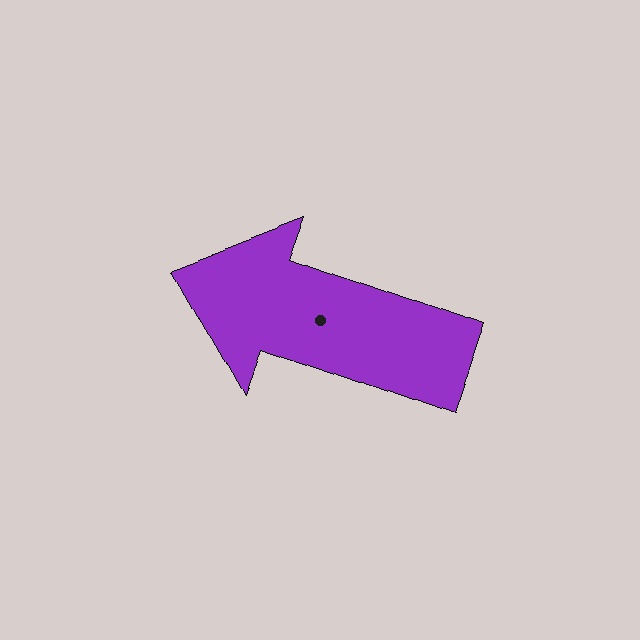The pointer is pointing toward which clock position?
Roughly 10 o'clock.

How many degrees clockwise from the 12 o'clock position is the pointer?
Approximately 290 degrees.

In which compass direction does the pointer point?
West.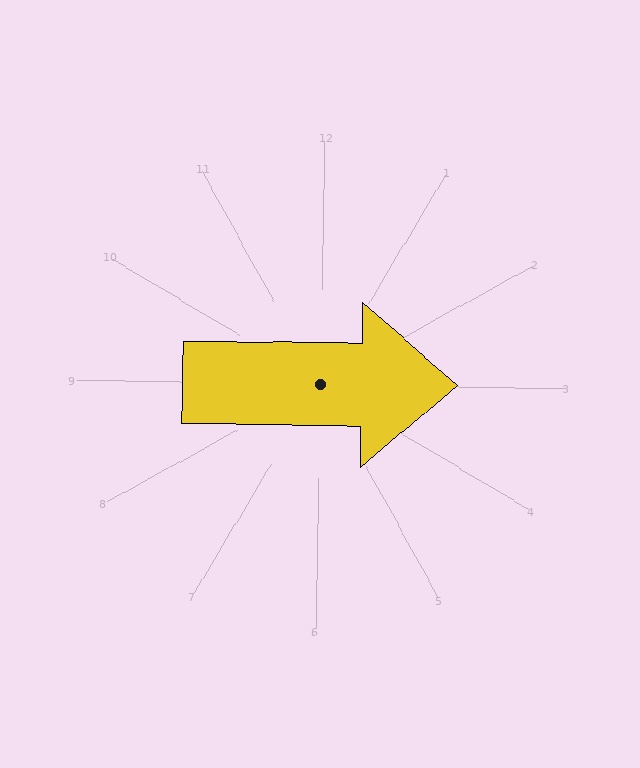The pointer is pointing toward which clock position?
Roughly 3 o'clock.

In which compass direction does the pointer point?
East.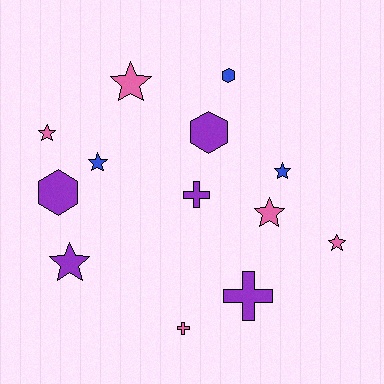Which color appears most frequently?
Purple, with 5 objects.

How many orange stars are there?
There are no orange stars.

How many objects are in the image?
There are 13 objects.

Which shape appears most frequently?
Star, with 7 objects.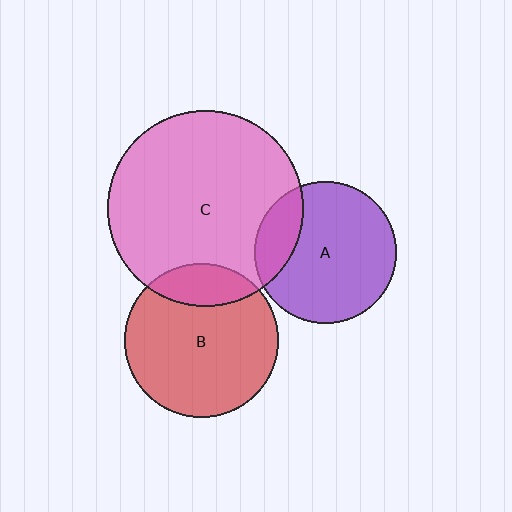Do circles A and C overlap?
Yes.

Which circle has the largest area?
Circle C (pink).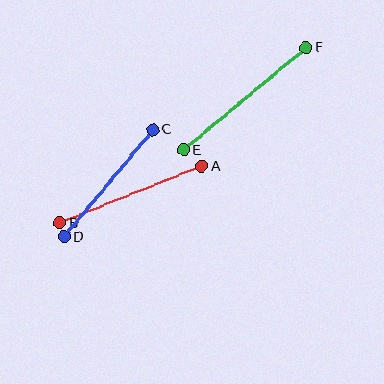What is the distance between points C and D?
The distance is approximately 139 pixels.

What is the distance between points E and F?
The distance is approximately 159 pixels.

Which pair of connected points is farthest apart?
Points E and F are farthest apart.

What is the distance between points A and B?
The distance is approximately 152 pixels.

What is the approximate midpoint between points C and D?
The midpoint is at approximately (108, 183) pixels.